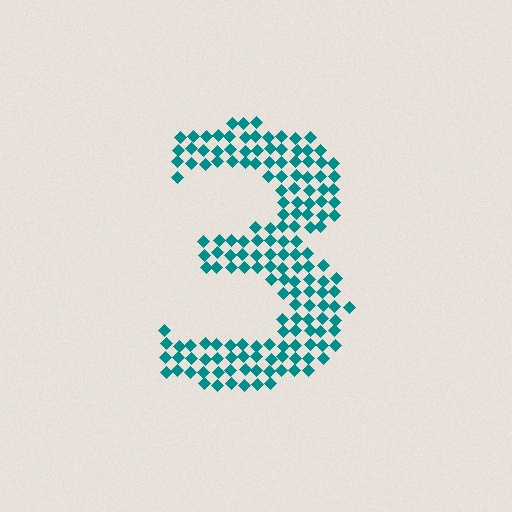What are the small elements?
The small elements are diamonds.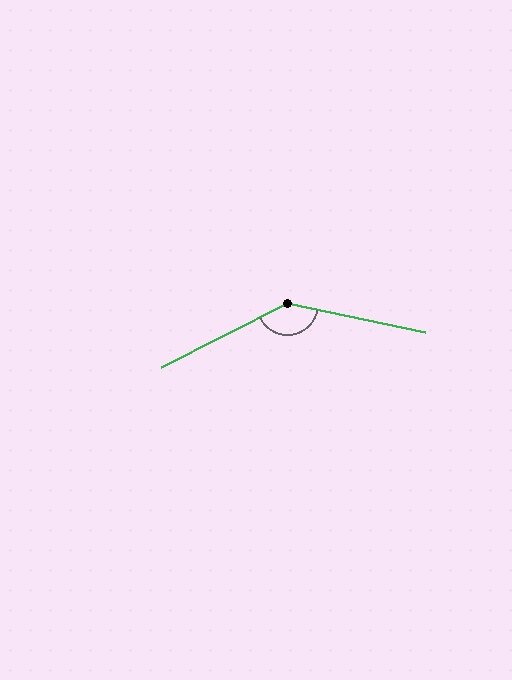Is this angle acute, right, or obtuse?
It is obtuse.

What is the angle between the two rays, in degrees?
Approximately 141 degrees.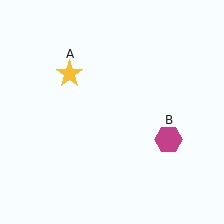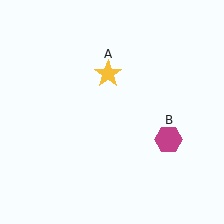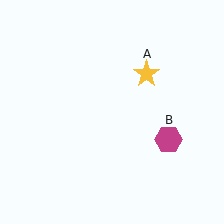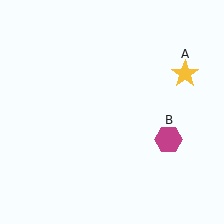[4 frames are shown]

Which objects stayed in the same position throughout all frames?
Magenta hexagon (object B) remained stationary.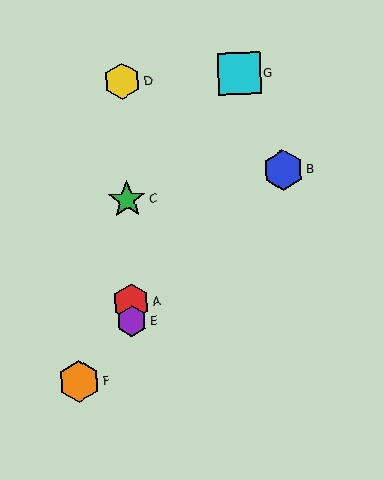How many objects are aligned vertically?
4 objects (A, C, D, E) are aligned vertically.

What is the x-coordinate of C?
Object C is at x≈127.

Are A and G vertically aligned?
No, A is at x≈131 and G is at x≈239.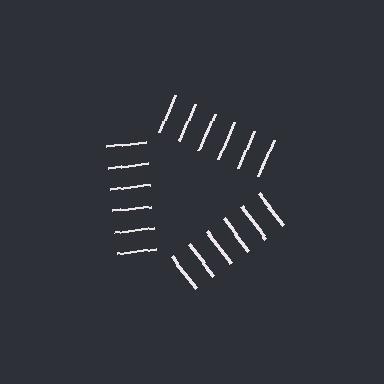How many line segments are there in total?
18 — 6 along each of the 3 edges.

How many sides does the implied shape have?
3 sides — the line-ends trace a triangle.